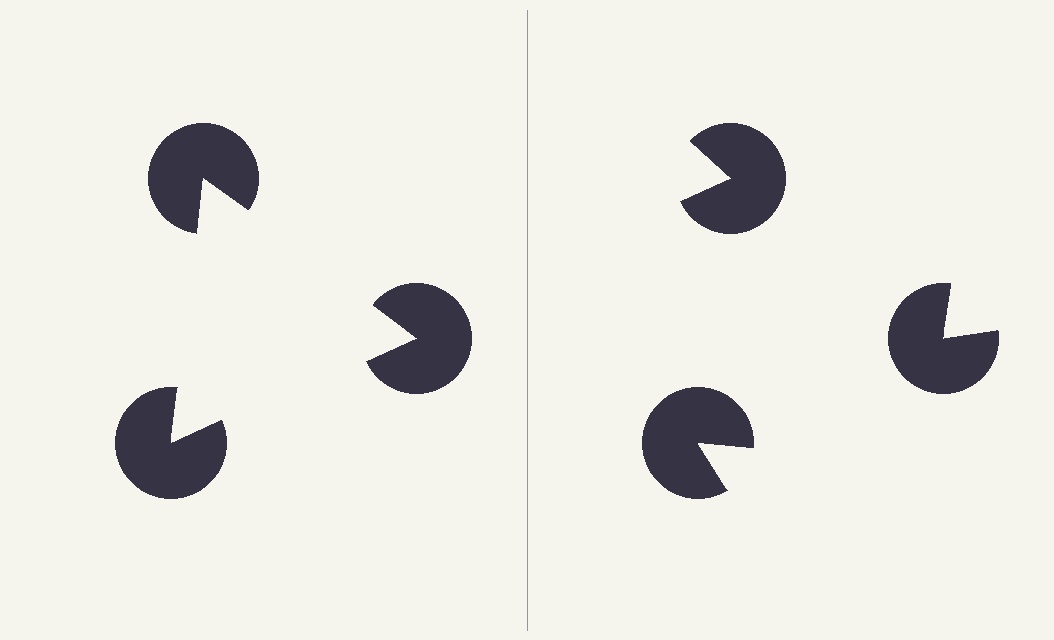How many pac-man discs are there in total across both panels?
6 — 3 on each side.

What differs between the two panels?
The pac-man discs are positioned identically on both sides; only the wedge orientations differ. On the left they align to a triangle; on the right they are misaligned.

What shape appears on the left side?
An illusory triangle.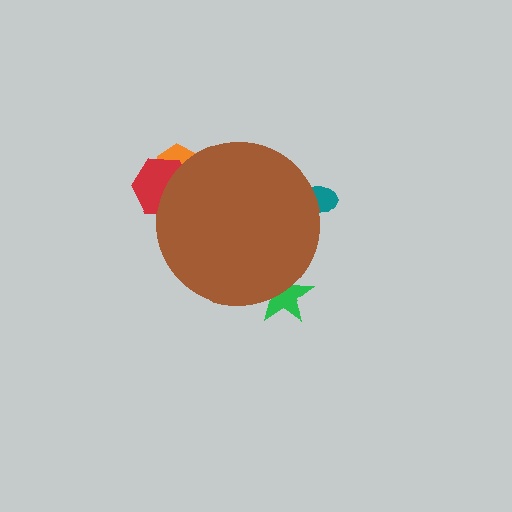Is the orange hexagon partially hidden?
Yes, the orange hexagon is partially hidden behind the brown circle.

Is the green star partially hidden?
Yes, the green star is partially hidden behind the brown circle.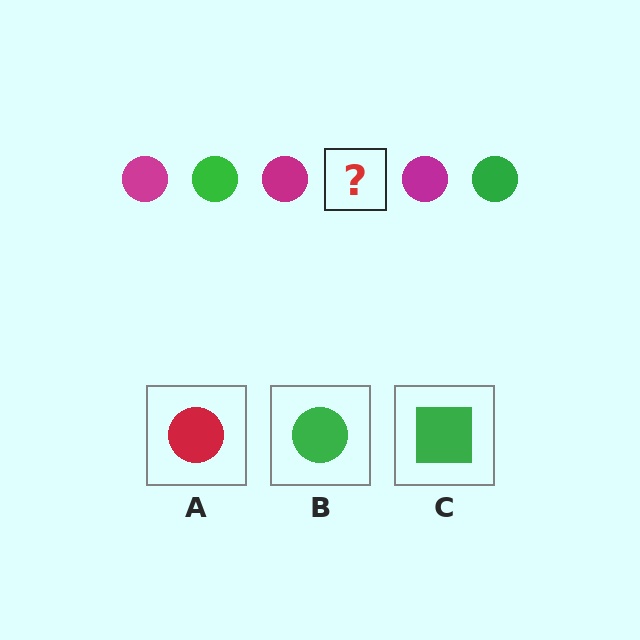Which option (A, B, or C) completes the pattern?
B.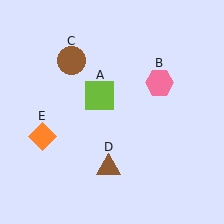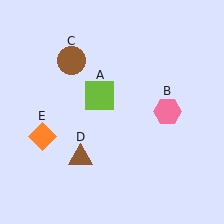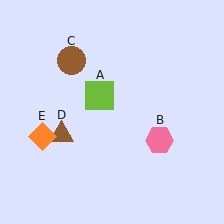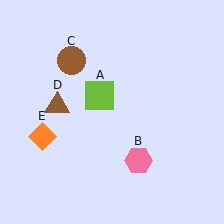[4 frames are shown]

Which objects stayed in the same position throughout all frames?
Lime square (object A) and brown circle (object C) and orange diamond (object E) remained stationary.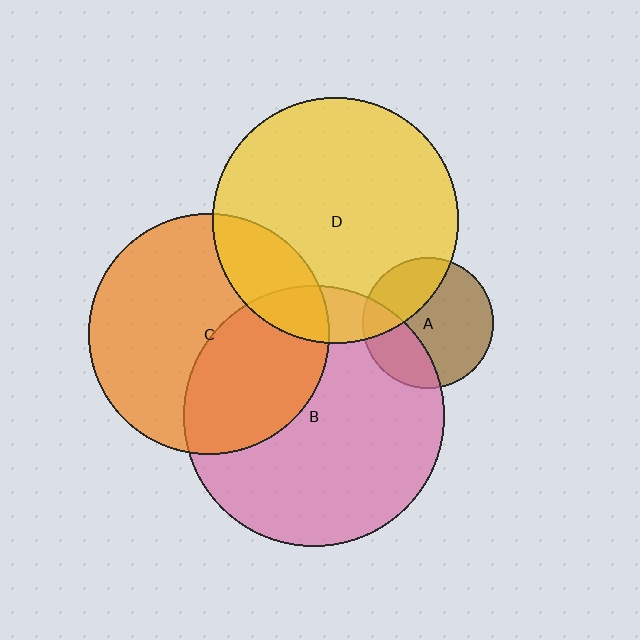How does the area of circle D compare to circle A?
Approximately 3.5 times.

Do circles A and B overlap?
Yes.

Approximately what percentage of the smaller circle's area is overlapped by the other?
Approximately 30%.